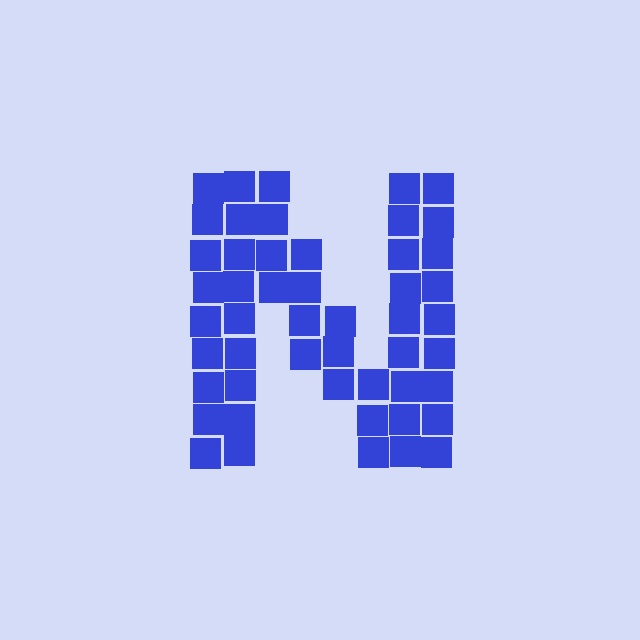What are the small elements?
The small elements are squares.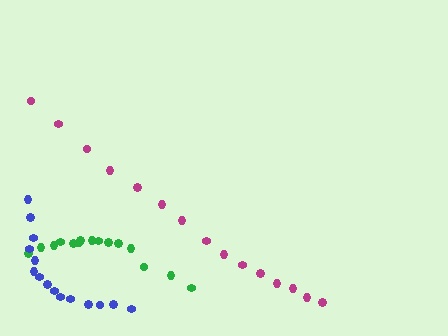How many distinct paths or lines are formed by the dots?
There are 3 distinct paths.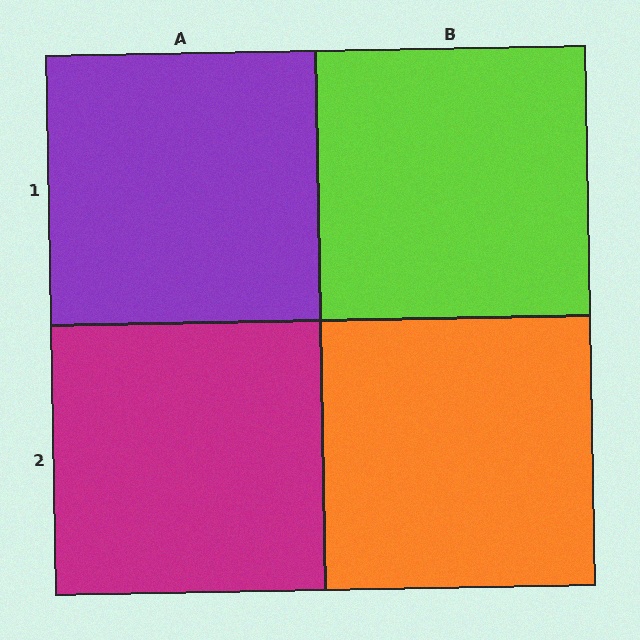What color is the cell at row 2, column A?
Magenta.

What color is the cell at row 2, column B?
Orange.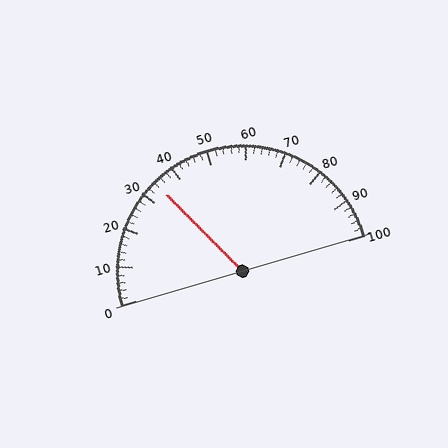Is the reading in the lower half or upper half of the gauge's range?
The reading is in the lower half of the range (0 to 100).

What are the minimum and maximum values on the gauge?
The gauge ranges from 0 to 100.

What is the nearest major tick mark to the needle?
The nearest major tick mark is 30.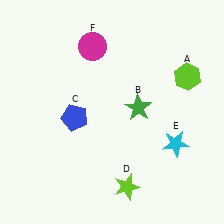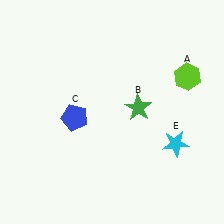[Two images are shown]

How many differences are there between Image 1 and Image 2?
There are 2 differences between the two images.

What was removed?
The magenta circle (F), the lime star (D) were removed in Image 2.